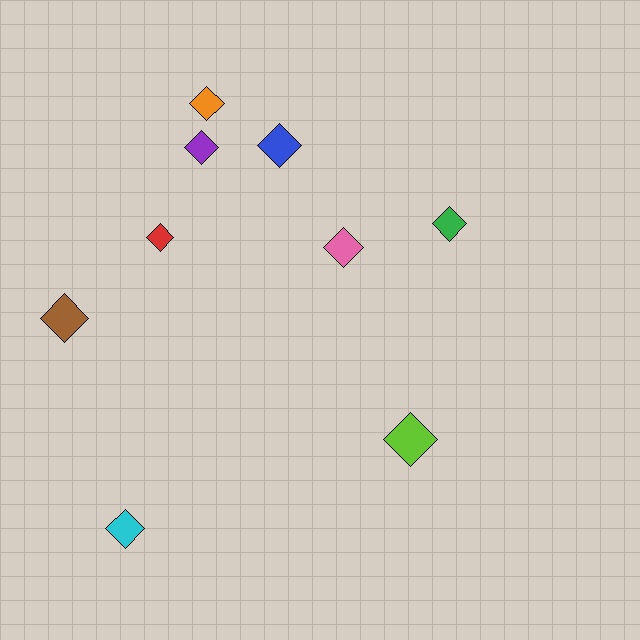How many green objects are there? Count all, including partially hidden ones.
There is 1 green object.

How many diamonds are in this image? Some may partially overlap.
There are 9 diamonds.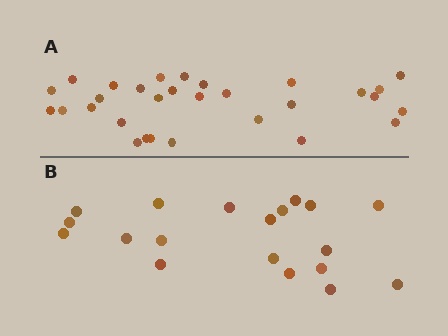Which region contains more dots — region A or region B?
Region A (the top region) has more dots.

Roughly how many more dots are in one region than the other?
Region A has roughly 12 or so more dots than region B.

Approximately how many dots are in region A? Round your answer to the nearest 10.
About 30 dots.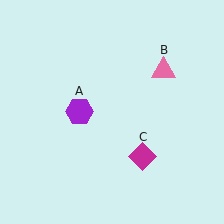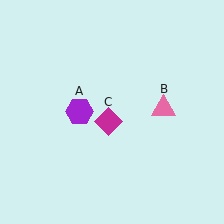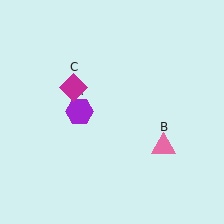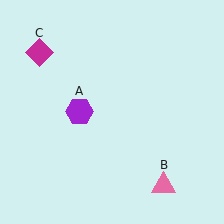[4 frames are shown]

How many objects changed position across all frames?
2 objects changed position: pink triangle (object B), magenta diamond (object C).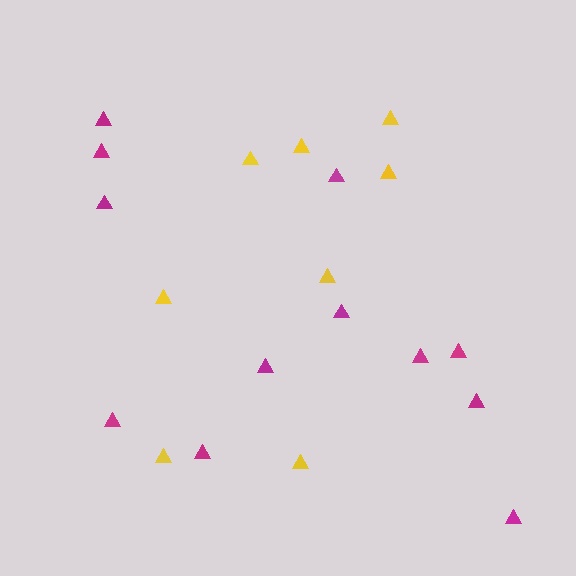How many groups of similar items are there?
There are 2 groups: one group of yellow triangles (8) and one group of magenta triangles (12).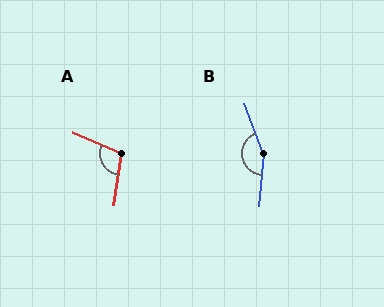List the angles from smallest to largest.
A (105°), B (155°).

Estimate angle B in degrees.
Approximately 155 degrees.